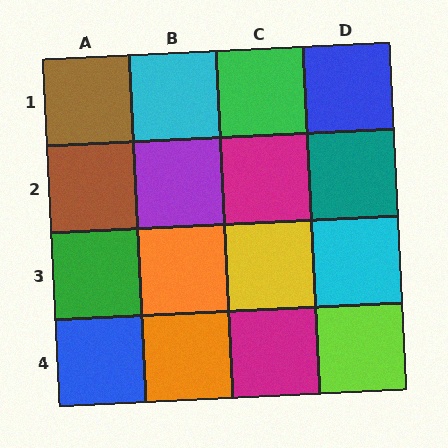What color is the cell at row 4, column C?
Magenta.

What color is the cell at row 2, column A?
Brown.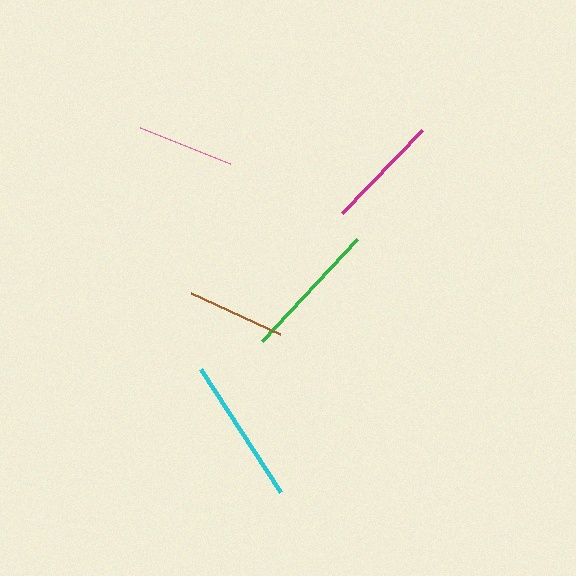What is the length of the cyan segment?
The cyan segment is approximately 147 pixels long.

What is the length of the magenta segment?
The magenta segment is approximately 115 pixels long.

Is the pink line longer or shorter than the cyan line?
The cyan line is longer than the pink line.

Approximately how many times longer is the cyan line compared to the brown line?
The cyan line is approximately 1.5 times the length of the brown line.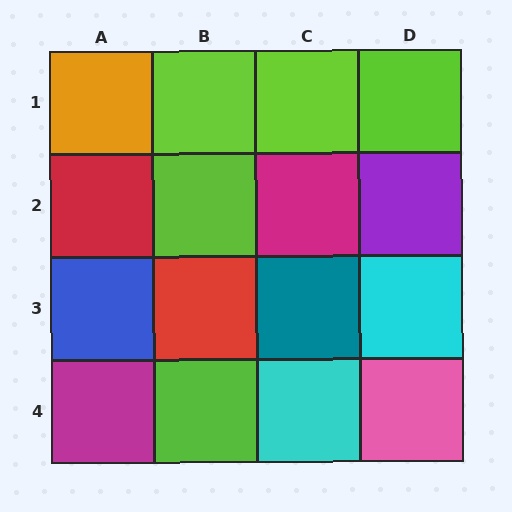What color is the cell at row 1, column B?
Lime.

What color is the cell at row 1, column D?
Lime.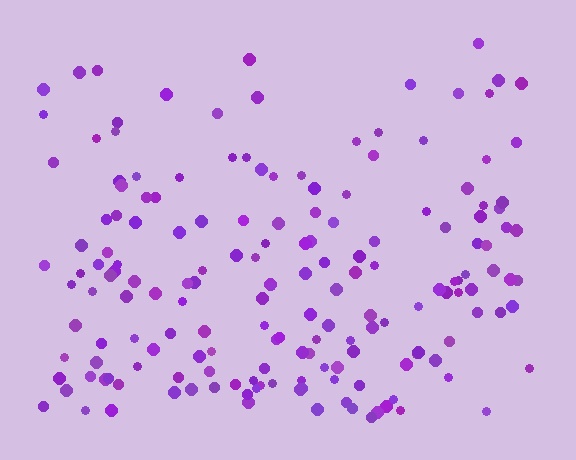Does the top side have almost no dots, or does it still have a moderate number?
Still a moderate number, just noticeably fewer than the bottom.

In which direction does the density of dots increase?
From top to bottom, with the bottom side densest.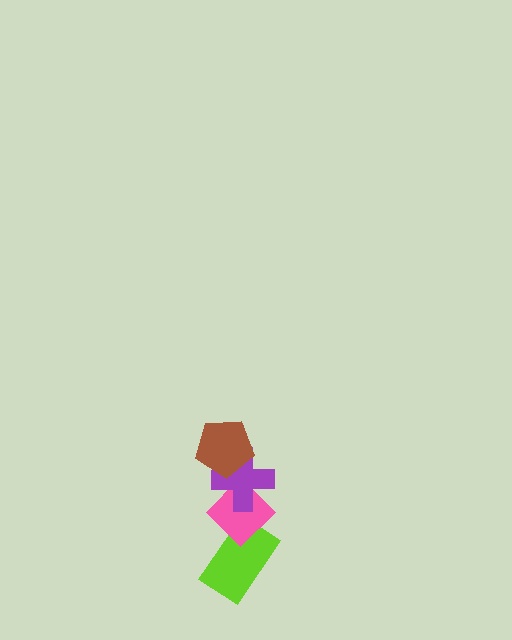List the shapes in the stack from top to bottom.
From top to bottom: the brown pentagon, the purple cross, the pink diamond, the lime rectangle.